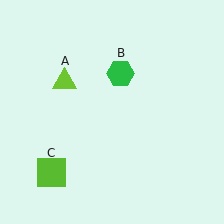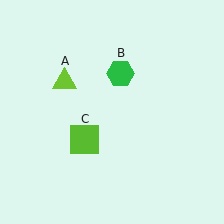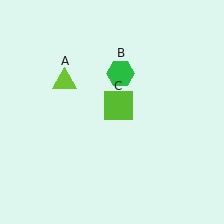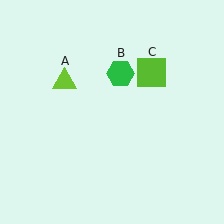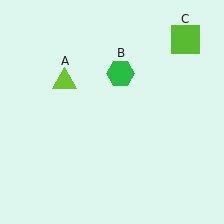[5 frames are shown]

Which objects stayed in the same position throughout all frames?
Lime triangle (object A) and green hexagon (object B) remained stationary.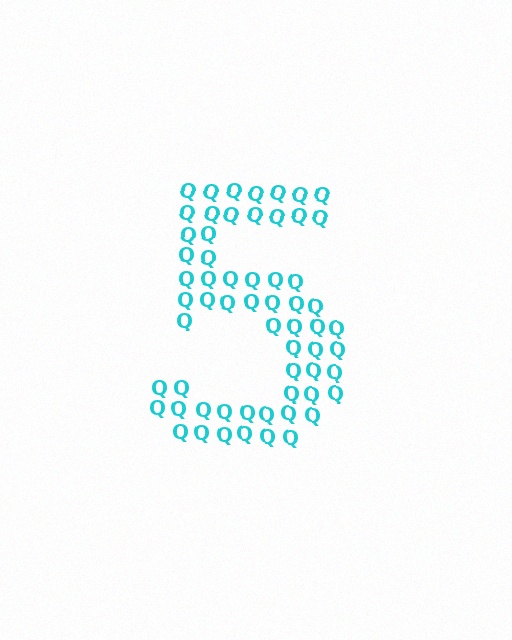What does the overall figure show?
The overall figure shows the digit 5.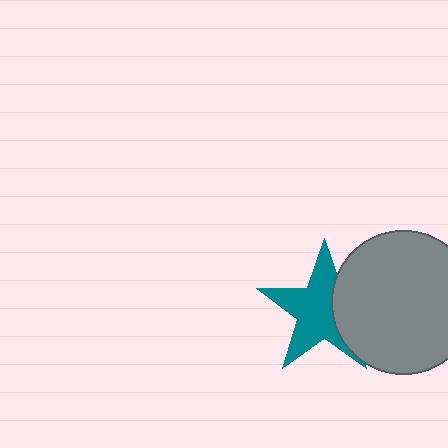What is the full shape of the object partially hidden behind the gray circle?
The partially hidden object is a teal star.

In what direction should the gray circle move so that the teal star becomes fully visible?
The gray circle should move right. That is the shortest direction to clear the overlap and leave the teal star fully visible.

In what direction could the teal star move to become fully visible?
The teal star could move left. That would shift it out from behind the gray circle entirely.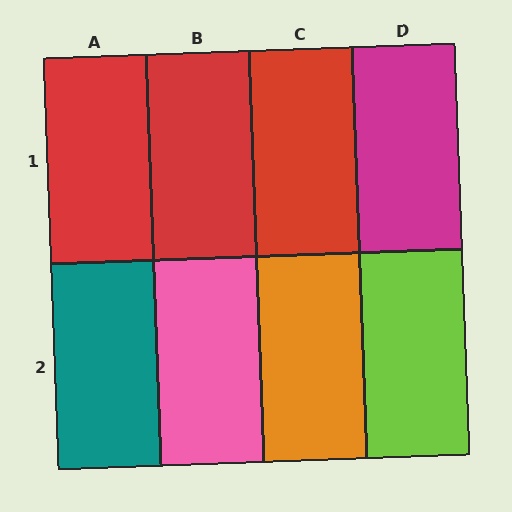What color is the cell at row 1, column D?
Magenta.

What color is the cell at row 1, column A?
Red.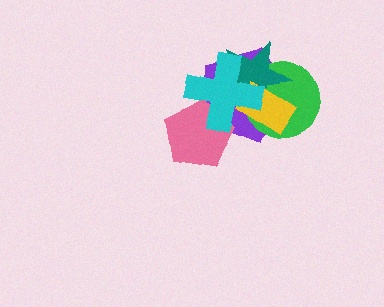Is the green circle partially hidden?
Yes, it is partially covered by another shape.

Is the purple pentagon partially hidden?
Yes, it is partially covered by another shape.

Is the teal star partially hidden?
Yes, it is partially covered by another shape.